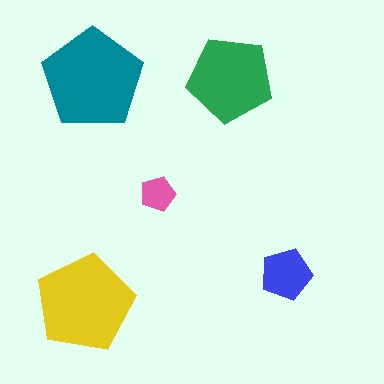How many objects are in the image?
There are 5 objects in the image.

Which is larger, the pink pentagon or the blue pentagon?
The blue one.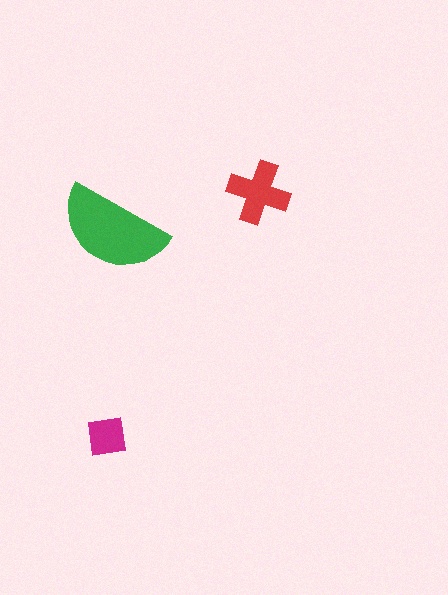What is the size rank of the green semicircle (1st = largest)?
1st.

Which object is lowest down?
The magenta square is bottommost.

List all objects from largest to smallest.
The green semicircle, the red cross, the magenta square.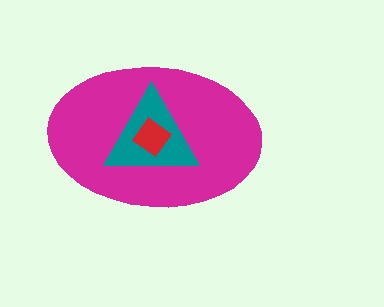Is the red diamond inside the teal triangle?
Yes.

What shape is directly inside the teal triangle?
The red diamond.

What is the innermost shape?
The red diamond.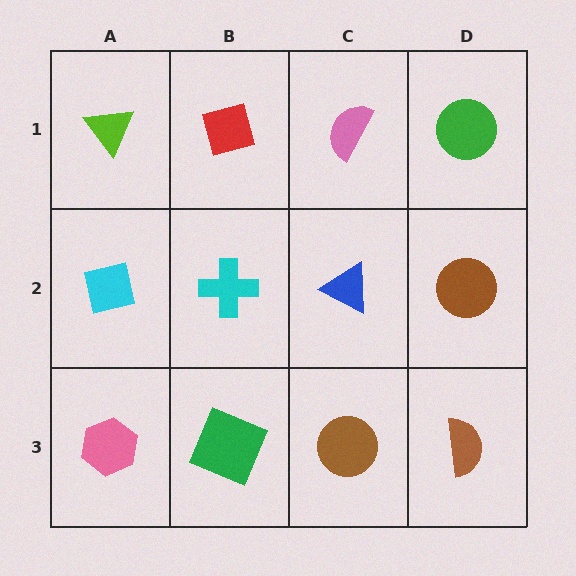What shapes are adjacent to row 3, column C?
A blue triangle (row 2, column C), a green square (row 3, column B), a brown semicircle (row 3, column D).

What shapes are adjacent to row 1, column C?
A blue triangle (row 2, column C), a red square (row 1, column B), a green circle (row 1, column D).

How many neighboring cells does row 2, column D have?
3.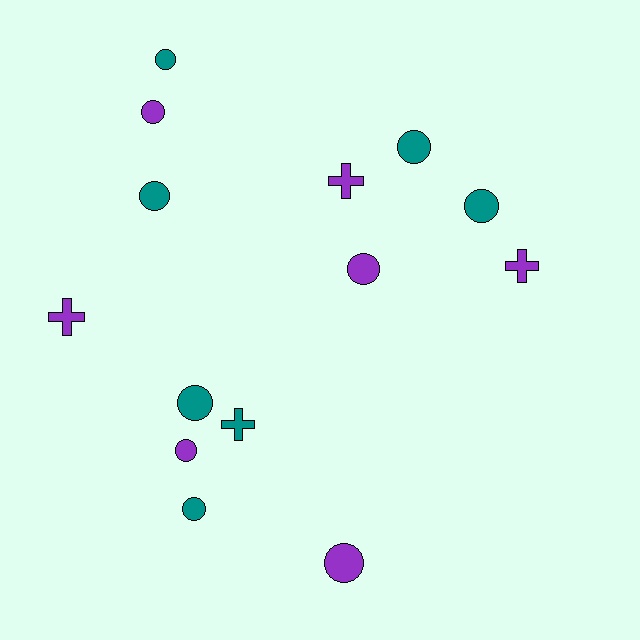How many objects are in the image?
There are 14 objects.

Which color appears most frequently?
Teal, with 7 objects.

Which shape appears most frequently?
Circle, with 10 objects.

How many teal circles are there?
There are 6 teal circles.